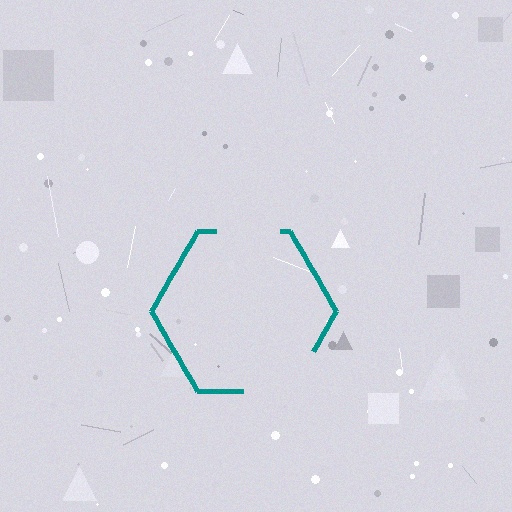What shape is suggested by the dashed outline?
The dashed outline suggests a hexagon.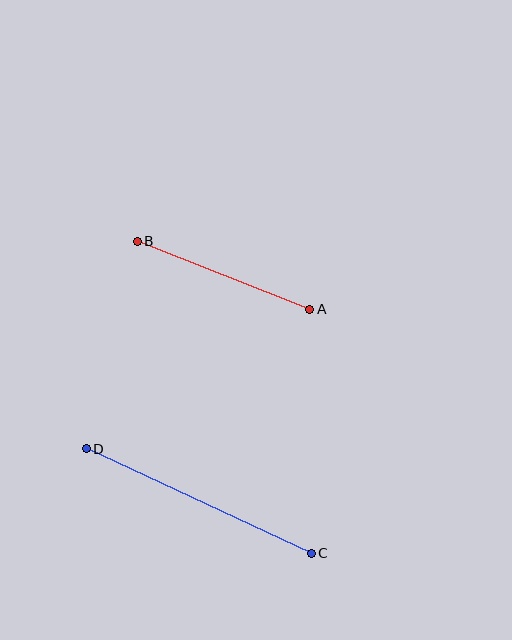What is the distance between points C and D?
The distance is approximately 248 pixels.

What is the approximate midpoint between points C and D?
The midpoint is at approximately (199, 501) pixels.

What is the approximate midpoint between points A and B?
The midpoint is at approximately (223, 275) pixels.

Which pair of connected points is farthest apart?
Points C and D are farthest apart.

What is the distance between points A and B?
The distance is approximately 185 pixels.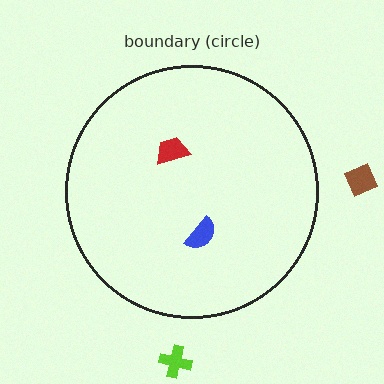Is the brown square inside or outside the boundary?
Outside.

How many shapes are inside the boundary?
2 inside, 2 outside.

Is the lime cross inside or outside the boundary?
Outside.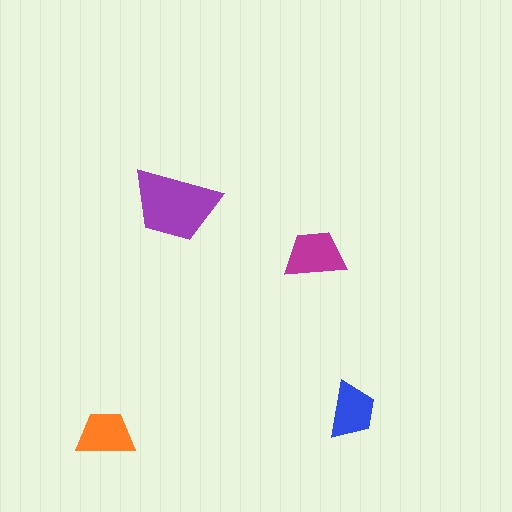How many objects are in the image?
There are 4 objects in the image.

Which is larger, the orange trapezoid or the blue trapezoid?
The orange one.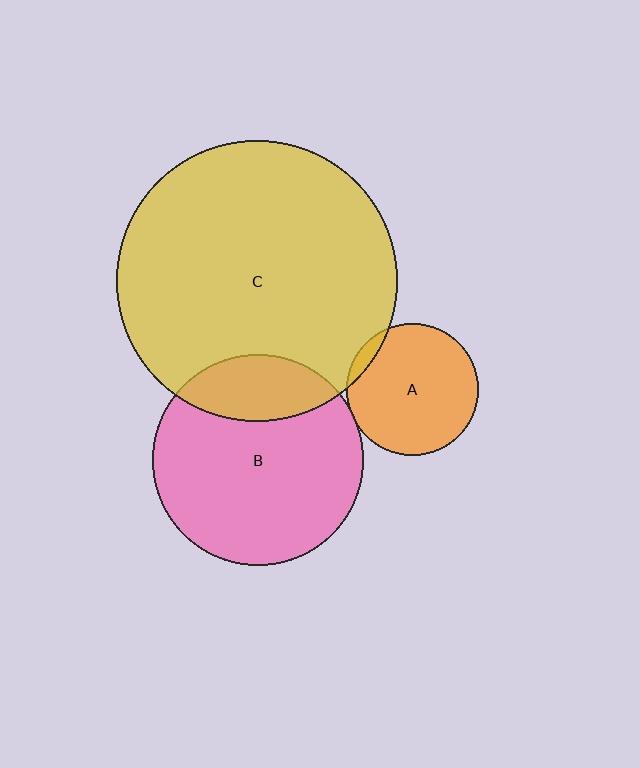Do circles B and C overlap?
Yes.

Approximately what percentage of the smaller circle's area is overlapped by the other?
Approximately 20%.